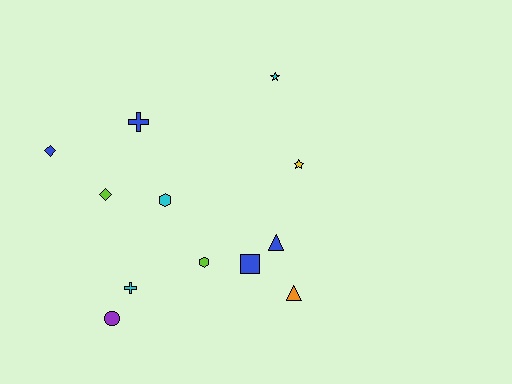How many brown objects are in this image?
There are no brown objects.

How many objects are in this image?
There are 12 objects.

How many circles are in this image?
There is 1 circle.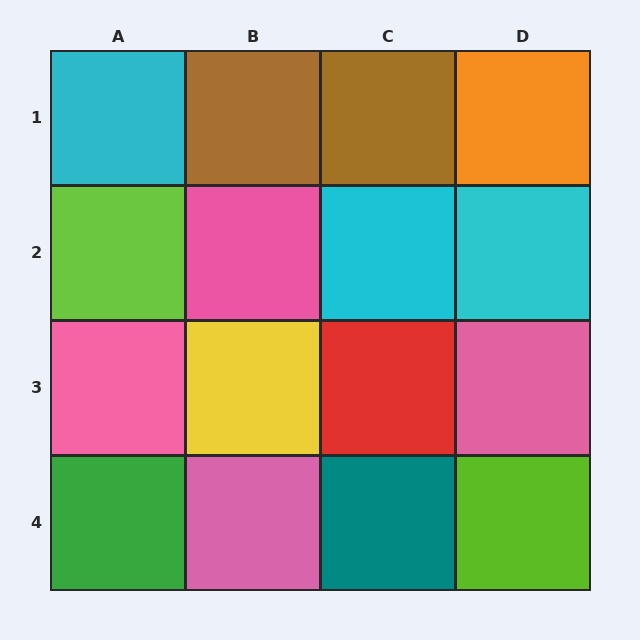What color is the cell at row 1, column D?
Orange.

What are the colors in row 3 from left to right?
Pink, yellow, red, pink.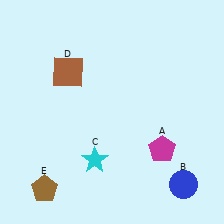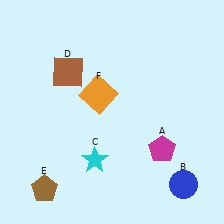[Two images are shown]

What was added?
An orange square (F) was added in Image 2.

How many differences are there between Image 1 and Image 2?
There is 1 difference between the two images.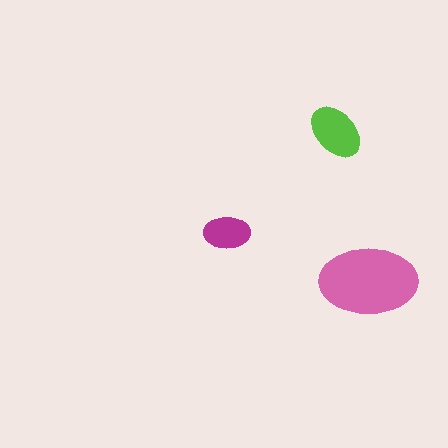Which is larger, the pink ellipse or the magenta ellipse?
The pink one.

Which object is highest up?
The lime ellipse is topmost.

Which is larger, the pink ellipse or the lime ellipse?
The pink one.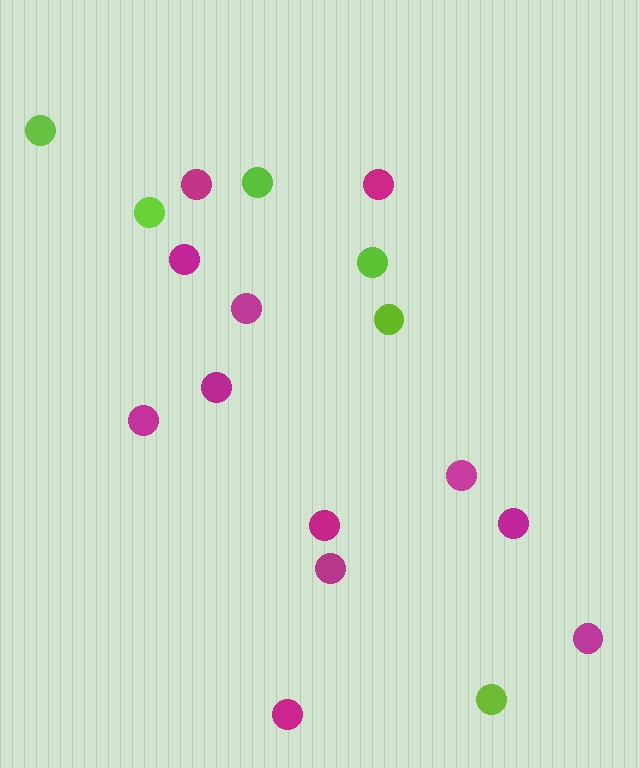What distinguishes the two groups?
There are 2 groups: one group of magenta circles (12) and one group of lime circles (6).